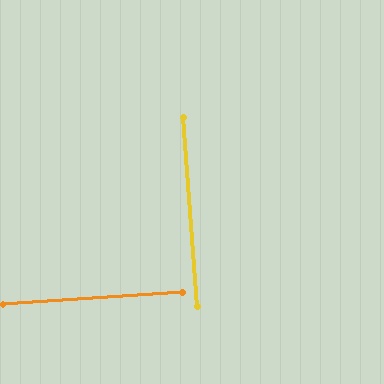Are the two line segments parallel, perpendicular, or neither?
Perpendicular — they meet at approximately 90°.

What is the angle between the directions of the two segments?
Approximately 90 degrees.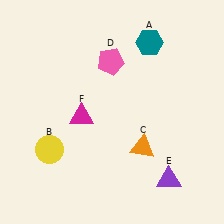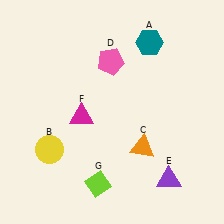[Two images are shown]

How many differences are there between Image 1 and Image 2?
There is 1 difference between the two images.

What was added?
A lime diamond (G) was added in Image 2.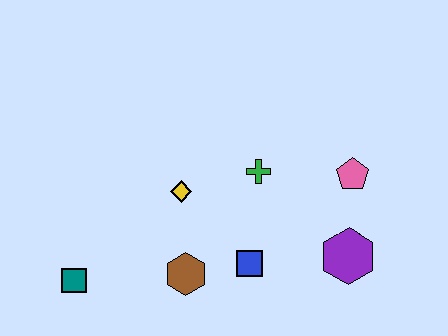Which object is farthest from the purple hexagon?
The teal square is farthest from the purple hexagon.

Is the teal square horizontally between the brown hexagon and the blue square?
No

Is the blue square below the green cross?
Yes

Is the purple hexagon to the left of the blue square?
No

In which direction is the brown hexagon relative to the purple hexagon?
The brown hexagon is to the left of the purple hexagon.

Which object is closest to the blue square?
The brown hexagon is closest to the blue square.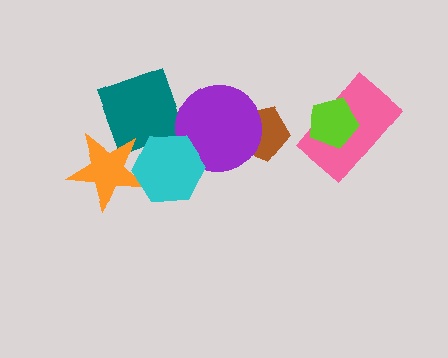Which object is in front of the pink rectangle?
The lime pentagon is in front of the pink rectangle.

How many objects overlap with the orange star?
2 objects overlap with the orange star.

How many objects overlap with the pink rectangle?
1 object overlaps with the pink rectangle.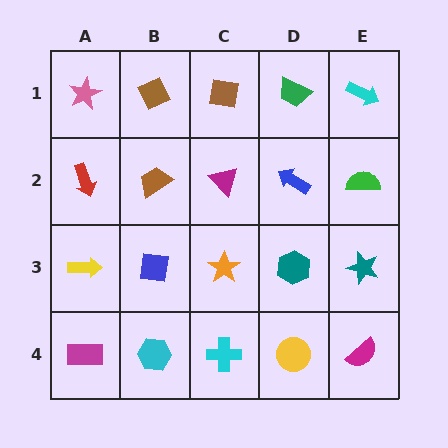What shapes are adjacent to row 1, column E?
A green semicircle (row 2, column E), a green trapezoid (row 1, column D).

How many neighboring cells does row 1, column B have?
3.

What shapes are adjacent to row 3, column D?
A blue arrow (row 2, column D), a yellow circle (row 4, column D), an orange star (row 3, column C), a teal star (row 3, column E).